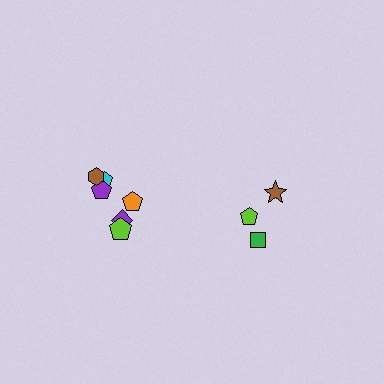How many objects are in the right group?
There are 3 objects.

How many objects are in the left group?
There are 6 objects.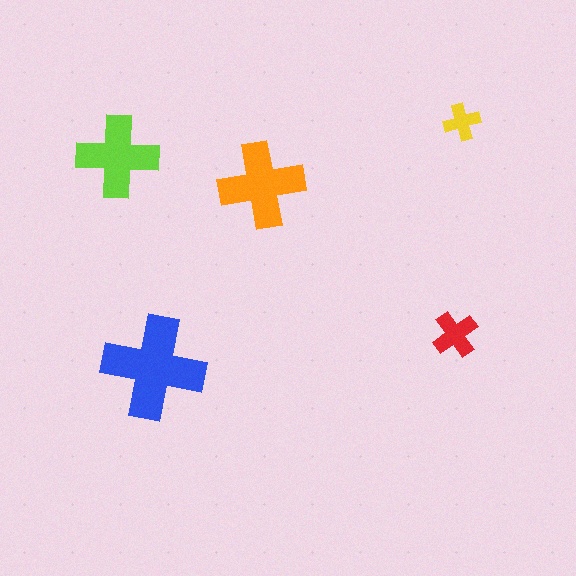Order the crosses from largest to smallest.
the blue one, the orange one, the lime one, the red one, the yellow one.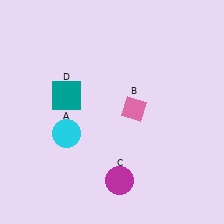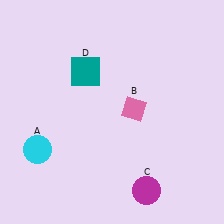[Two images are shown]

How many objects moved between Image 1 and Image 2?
3 objects moved between the two images.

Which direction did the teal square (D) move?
The teal square (D) moved up.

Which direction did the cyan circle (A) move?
The cyan circle (A) moved left.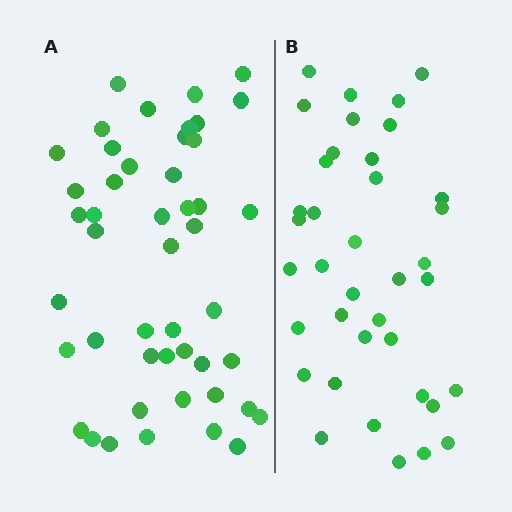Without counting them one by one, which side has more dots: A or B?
Region A (the left region) has more dots.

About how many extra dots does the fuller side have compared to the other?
Region A has roughly 8 or so more dots than region B.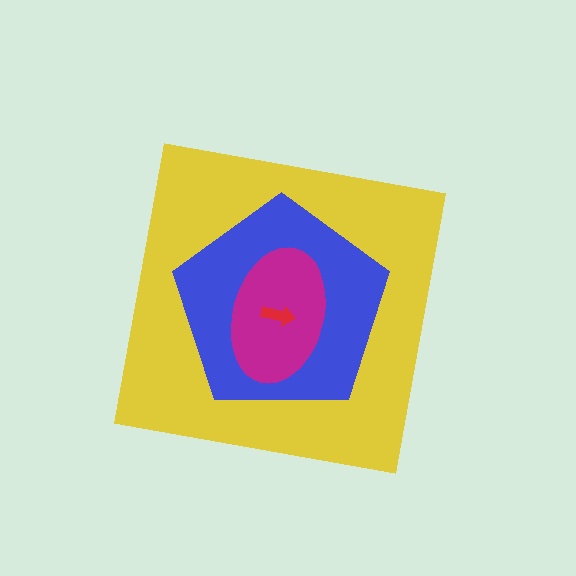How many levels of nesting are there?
4.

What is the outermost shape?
The yellow square.